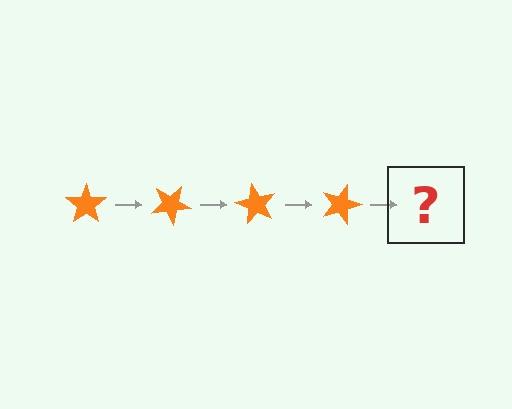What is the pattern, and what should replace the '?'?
The pattern is that the star rotates 30 degrees each step. The '?' should be an orange star rotated 120 degrees.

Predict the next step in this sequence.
The next step is an orange star rotated 120 degrees.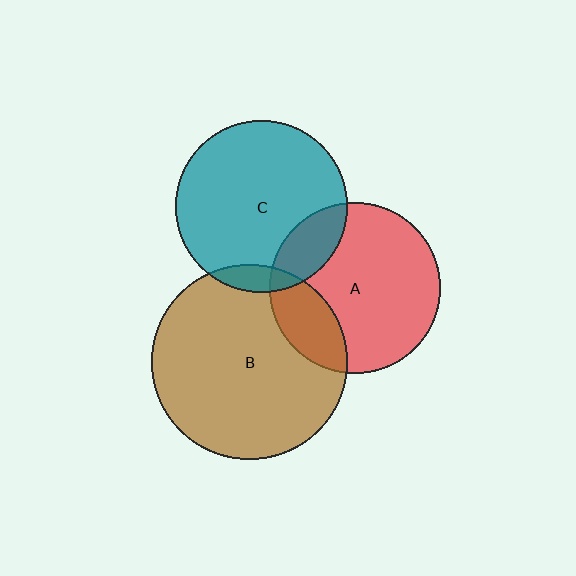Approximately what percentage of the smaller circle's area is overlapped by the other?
Approximately 15%.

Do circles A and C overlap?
Yes.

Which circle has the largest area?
Circle B (brown).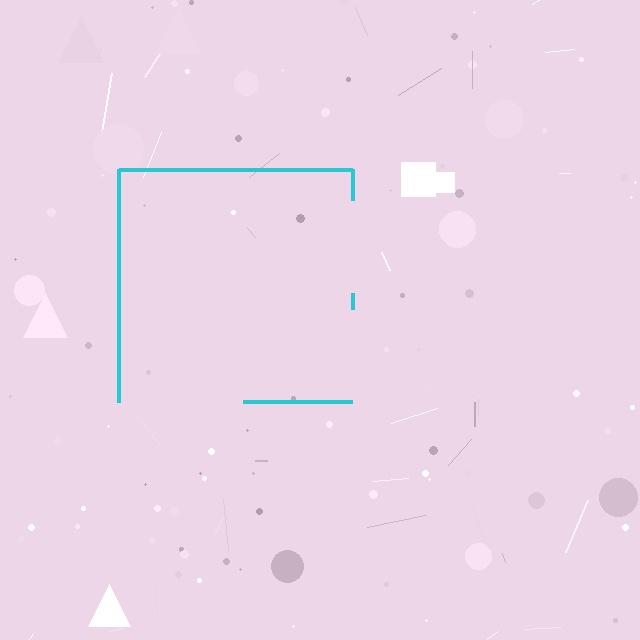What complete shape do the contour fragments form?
The contour fragments form a square.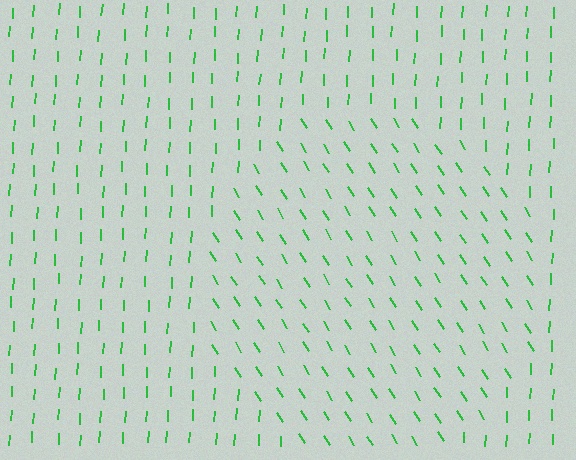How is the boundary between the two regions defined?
The boundary is defined purely by a change in line orientation (approximately 35 degrees difference). All lines are the same color and thickness.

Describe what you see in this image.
The image is filled with small green line segments. A circle region in the image has lines oriented differently from the surrounding lines, creating a visible texture boundary.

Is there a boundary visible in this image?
Yes, there is a texture boundary formed by a change in line orientation.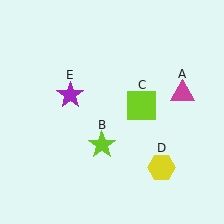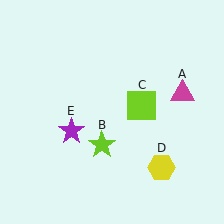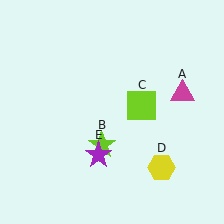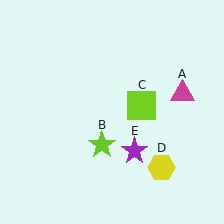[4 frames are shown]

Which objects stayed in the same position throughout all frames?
Magenta triangle (object A) and lime star (object B) and lime square (object C) and yellow hexagon (object D) remained stationary.